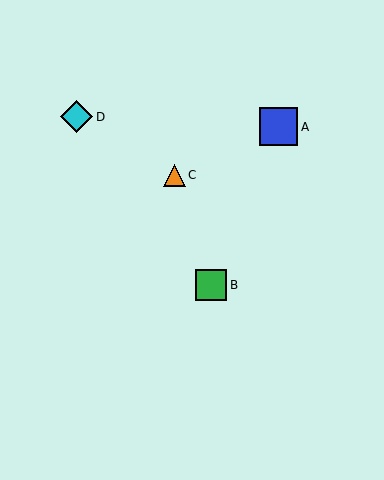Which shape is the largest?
The blue square (labeled A) is the largest.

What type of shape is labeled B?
Shape B is a green square.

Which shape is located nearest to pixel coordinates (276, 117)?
The blue square (labeled A) at (279, 127) is nearest to that location.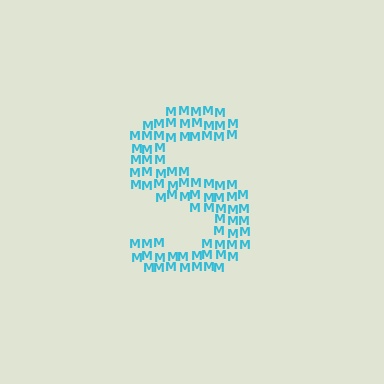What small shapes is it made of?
It is made of small letter M's.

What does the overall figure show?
The overall figure shows the letter S.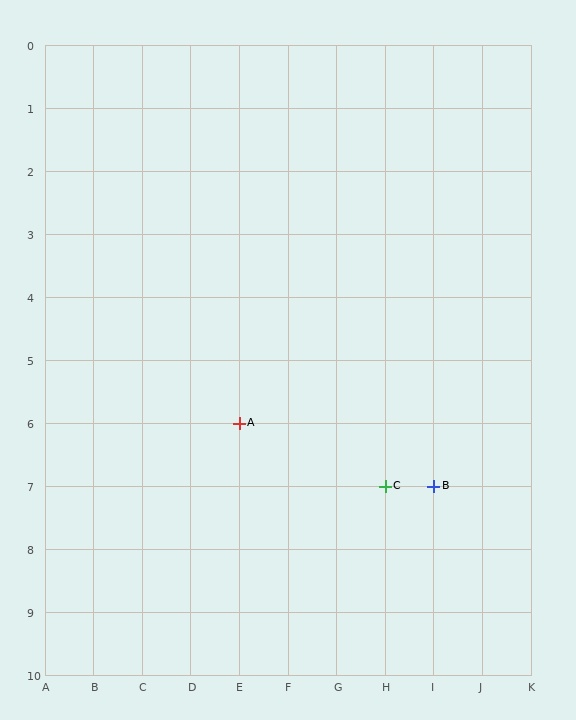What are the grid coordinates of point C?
Point C is at grid coordinates (H, 7).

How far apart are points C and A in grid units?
Points C and A are 3 columns and 1 row apart (about 3.2 grid units diagonally).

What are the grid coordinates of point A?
Point A is at grid coordinates (E, 6).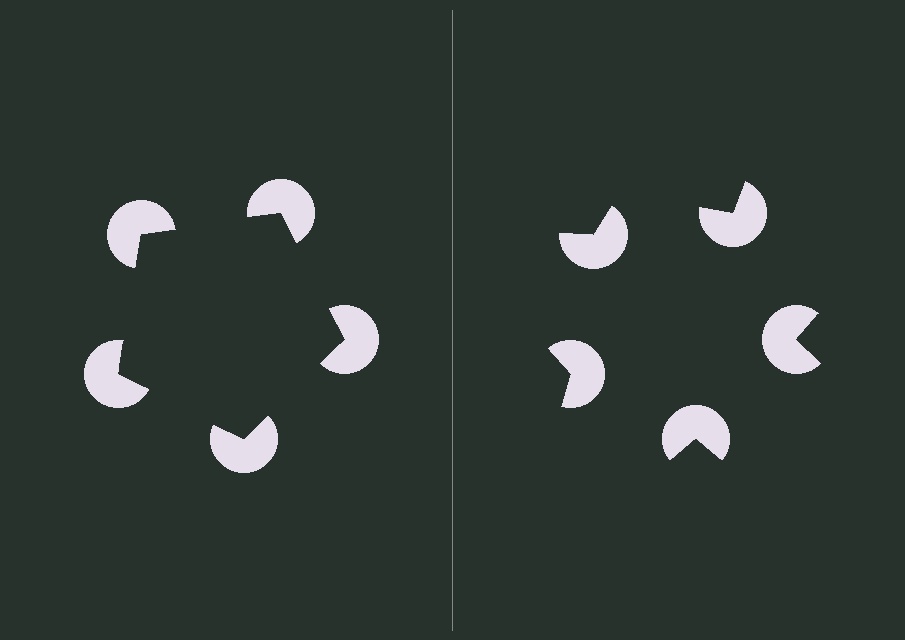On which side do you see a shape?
An illusory pentagon appears on the left side. On the right side the wedge cuts are rotated, so no coherent shape forms.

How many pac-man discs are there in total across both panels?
10 — 5 on each side.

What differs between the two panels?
The pac-man discs are positioned identically on both sides; only the wedge orientations differ. On the left they align to a pentagon; on the right they are misaligned.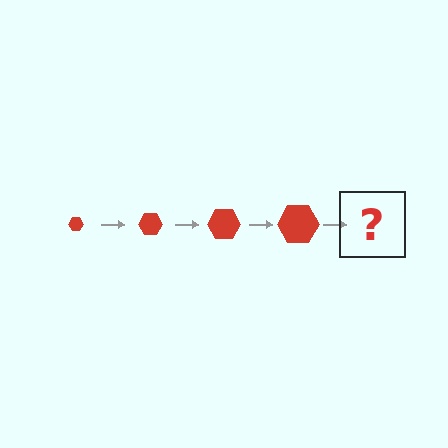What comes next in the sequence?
The next element should be a red hexagon, larger than the previous one.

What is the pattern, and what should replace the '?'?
The pattern is that the hexagon gets progressively larger each step. The '?' should be a red hexagon, larger than the previous one.